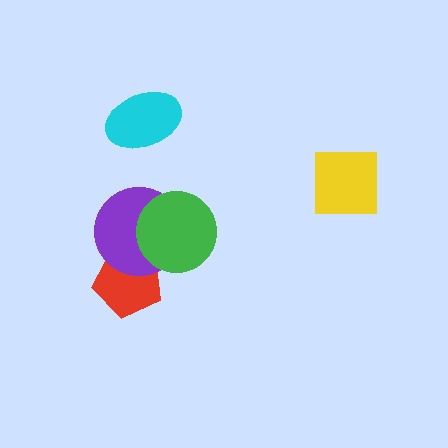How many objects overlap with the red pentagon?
1 object overlaps with the red pentagon.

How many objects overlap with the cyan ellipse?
0 objects overlap with the cyan ellipse.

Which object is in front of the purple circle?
The green circle is in front of the purple circle.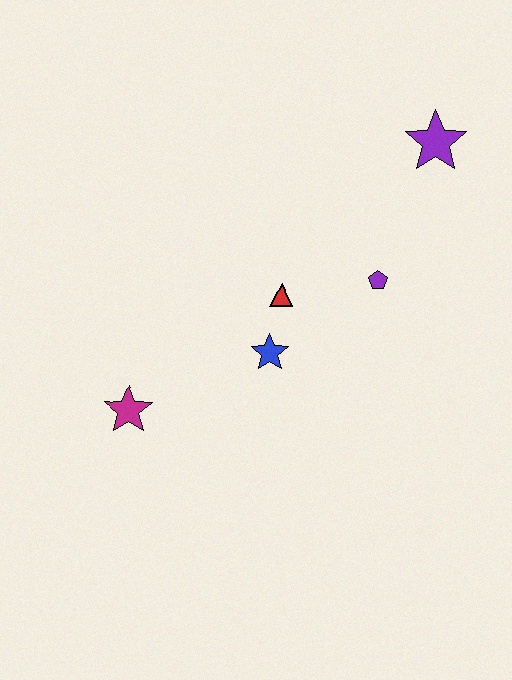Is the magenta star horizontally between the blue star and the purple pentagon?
No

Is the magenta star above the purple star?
No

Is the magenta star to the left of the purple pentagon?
Yes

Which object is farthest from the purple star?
The magenta star is farthest from the purple star.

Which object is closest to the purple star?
The purple pentagon is closest to the purple star.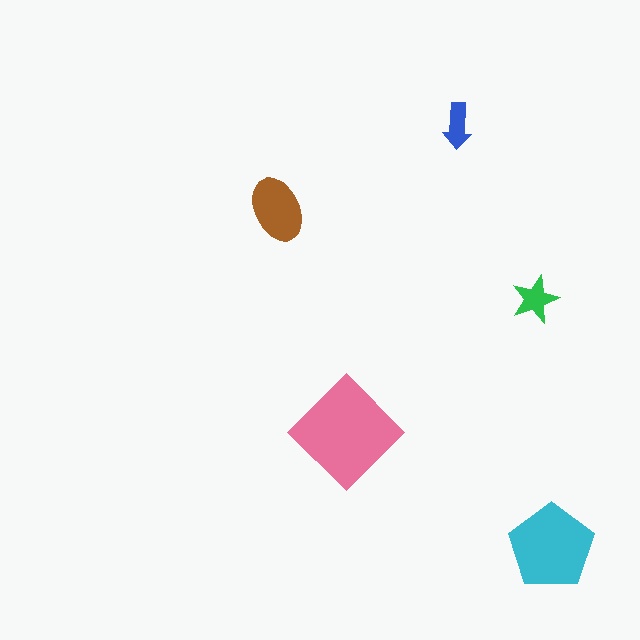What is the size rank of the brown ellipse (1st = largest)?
3rd.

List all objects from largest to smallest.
The pink diamond, the cyan pentagon, the brown ellipse, the green star, the blue arrow.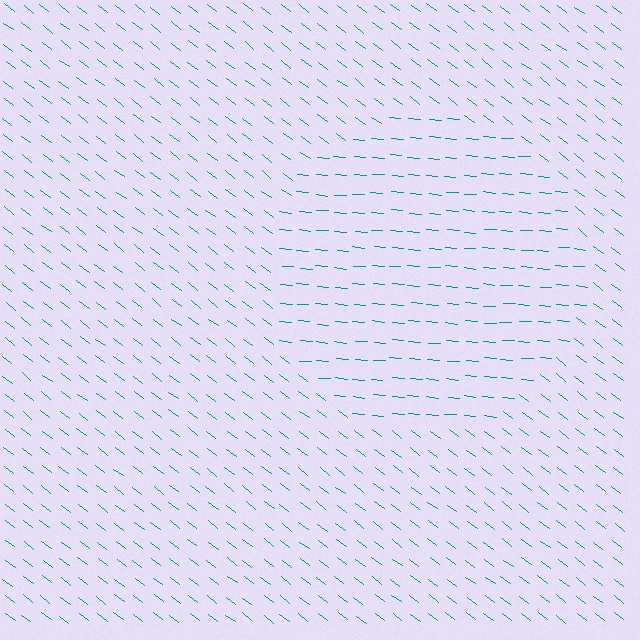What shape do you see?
I see a circle.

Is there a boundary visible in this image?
Yes, there is a texture boundary formed by a change in line orientation.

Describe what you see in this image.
The image is filled with small teal line segments. A circle region in the image has lines oriented differently from the surrounding lines, creating a visible texture boundary.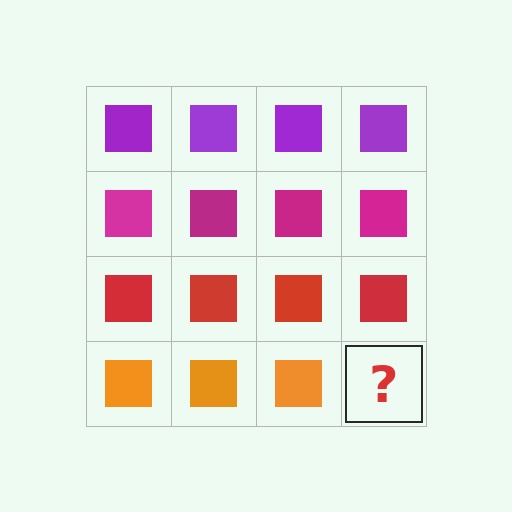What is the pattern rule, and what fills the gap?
The rule is that each row has a consistent color. The gap should be filled with an orange square.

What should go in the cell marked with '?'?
The missing cell should contain an orange square.